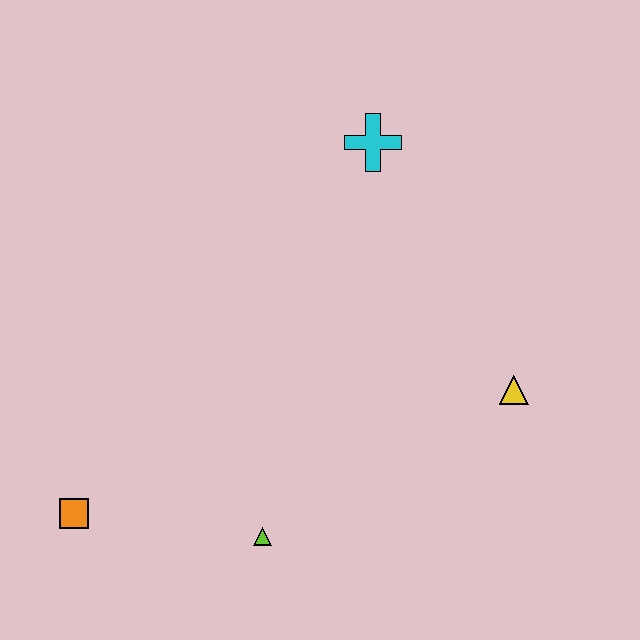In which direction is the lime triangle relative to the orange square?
The lime triangle is to the right of the orange square.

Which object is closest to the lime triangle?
The orange square is closest to the lime triangle.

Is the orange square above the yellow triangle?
No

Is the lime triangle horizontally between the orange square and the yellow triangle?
Yes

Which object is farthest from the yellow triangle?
The orange square is farthest from the yellow triangle.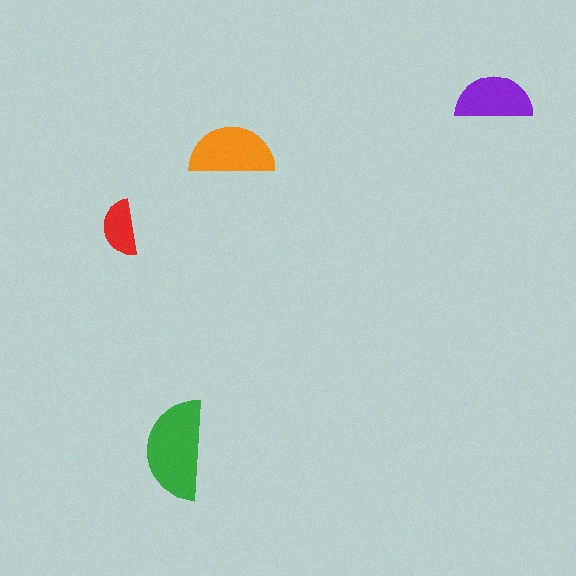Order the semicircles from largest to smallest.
the green one, the orange one, the purple one, the red one.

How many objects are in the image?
There are 4 objects in the image.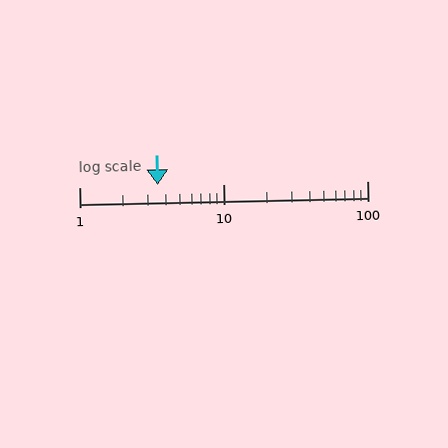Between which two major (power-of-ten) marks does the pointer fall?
The pointer is between 1 and 10.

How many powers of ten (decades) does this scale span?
The scale spans 2 decades, from 1 to 100.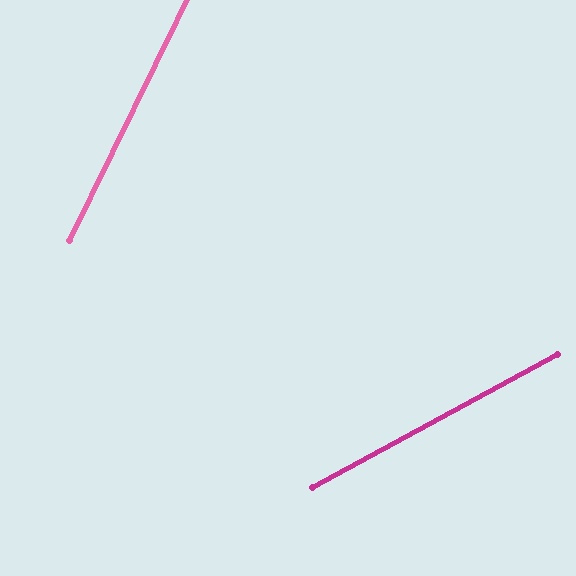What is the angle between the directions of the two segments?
Approximately 35 degrees.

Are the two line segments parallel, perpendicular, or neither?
Neither parallel nor perpendicular — they differ by about 35°.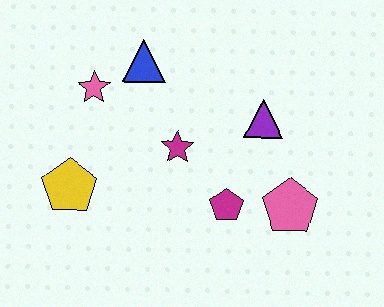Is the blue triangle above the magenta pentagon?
Yes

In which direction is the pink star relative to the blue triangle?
The pink star is to the left of the blue triangle.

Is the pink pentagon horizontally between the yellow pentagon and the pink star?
No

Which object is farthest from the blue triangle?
The pink pentagon is farthest from the blue triangle.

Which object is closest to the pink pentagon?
The magenta pentagon is closest to the pink pentagon.